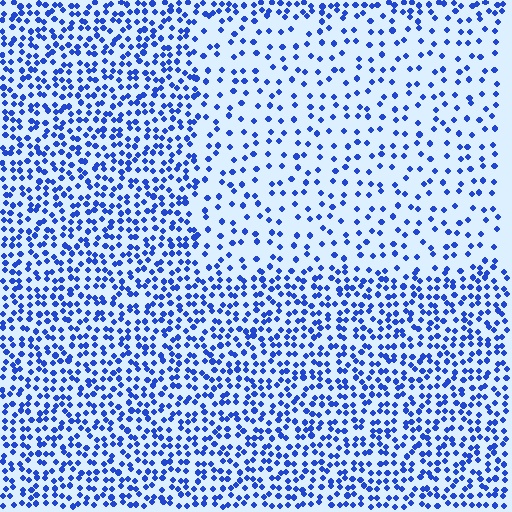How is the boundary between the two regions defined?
The boundary is defined by a change in element density (approximately 2.3x ratio). All elements are the same color, size, and shape.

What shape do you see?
I see a rectangle.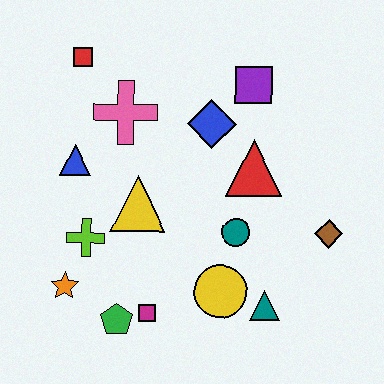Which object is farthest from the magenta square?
The red square is farthest from the magenta square.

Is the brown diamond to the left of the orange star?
No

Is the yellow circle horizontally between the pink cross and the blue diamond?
No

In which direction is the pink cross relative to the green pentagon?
The pink cross is above the green pentagon.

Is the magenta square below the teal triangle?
Yes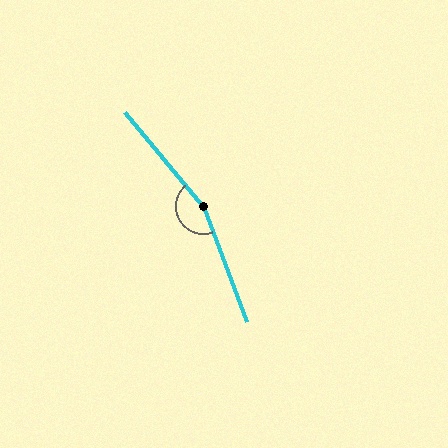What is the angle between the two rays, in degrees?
Approximately 161 degrees.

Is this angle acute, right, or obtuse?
It is obtuse.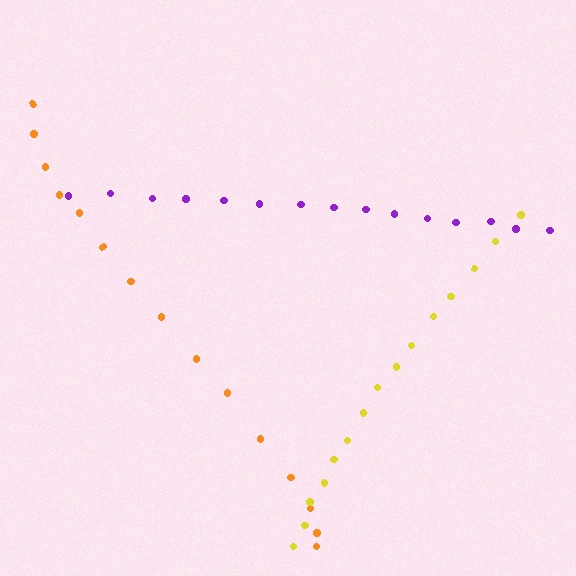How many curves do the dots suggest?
There are 3 distinct paths.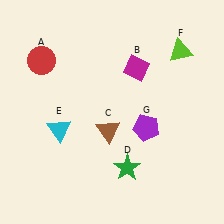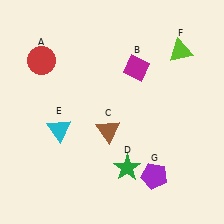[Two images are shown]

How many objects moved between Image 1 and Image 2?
1 object moved between the two images.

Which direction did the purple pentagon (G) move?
The purple pentagon (G) moved down.